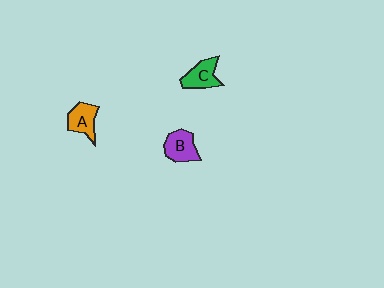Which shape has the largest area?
Shape B (purple).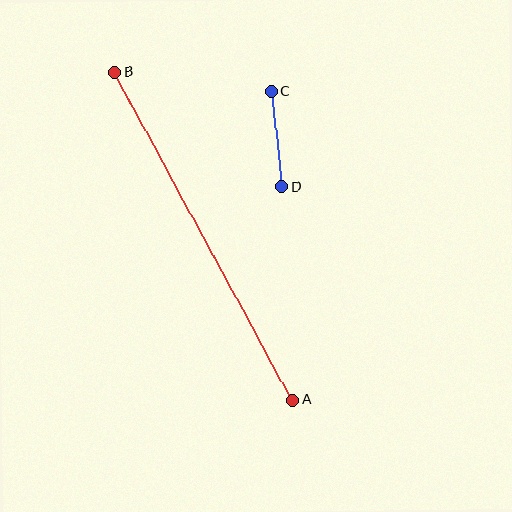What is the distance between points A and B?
The distance is approximately 373 pixels.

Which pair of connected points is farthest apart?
Points A and B are farthest apart.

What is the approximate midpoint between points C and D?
The midpoint is at approximately (277, 139) pixels.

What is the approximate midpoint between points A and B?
The midpoint is at approximately (204, 236) pixels.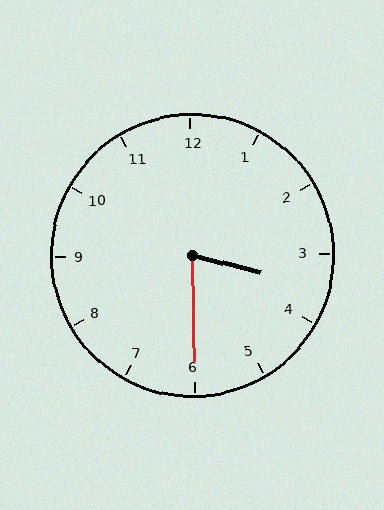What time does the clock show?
3:30.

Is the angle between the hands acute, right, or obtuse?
It is acute.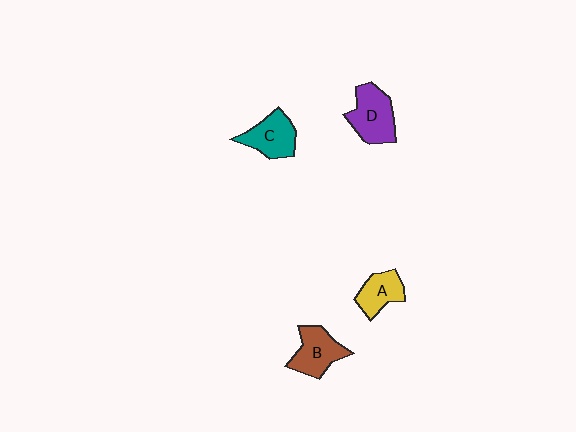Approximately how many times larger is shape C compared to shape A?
Approximately 1.2 times.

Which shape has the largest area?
Shape D (purple).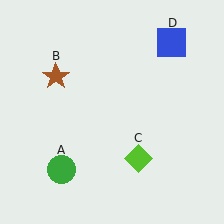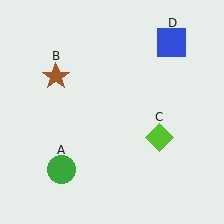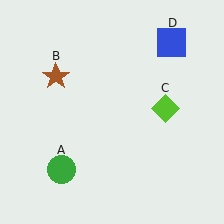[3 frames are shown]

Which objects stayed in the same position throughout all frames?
Green circle (object A) and brown star (object B) and blue square (object D) remained stationary.